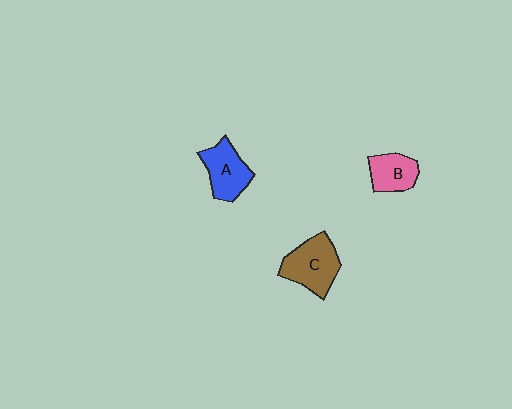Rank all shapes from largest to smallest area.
From largest to smallest: C (brown), A (blue), B (pink).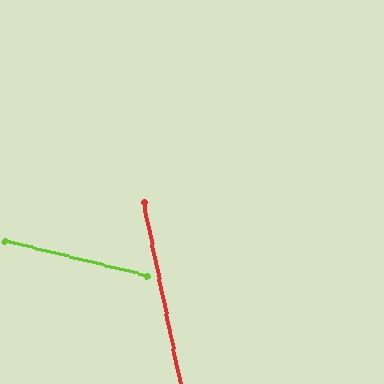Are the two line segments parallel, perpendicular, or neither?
Neither parallel nor perpendicular — they differ by about 65°.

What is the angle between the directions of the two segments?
Approximately 65 degrees.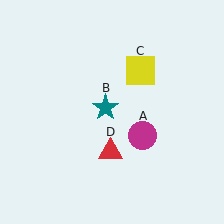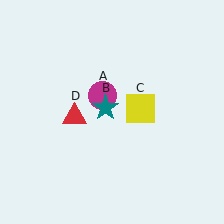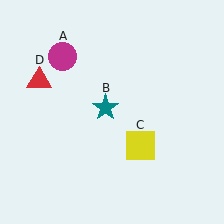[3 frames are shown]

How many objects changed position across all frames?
3 objects changed position: magenta circle (object A), yellow square (object C), red triangle (object D).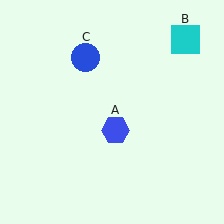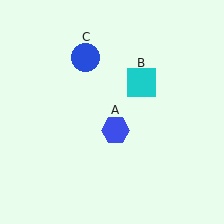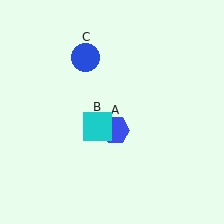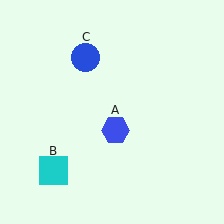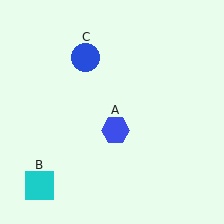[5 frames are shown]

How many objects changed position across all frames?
1 object changed position: cyan square (object B).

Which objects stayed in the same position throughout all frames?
Blue hexagon (object A) and blue circle (object C) remained stationary.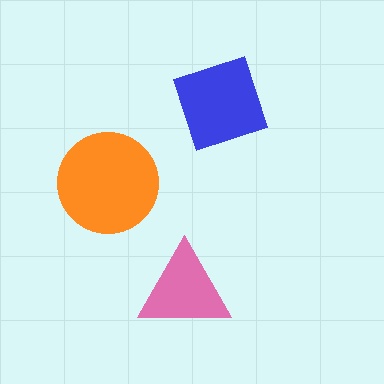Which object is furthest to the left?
The orange circle is leftmost.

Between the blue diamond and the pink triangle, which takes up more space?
The blue diamond.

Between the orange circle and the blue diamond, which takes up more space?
The orange circle.